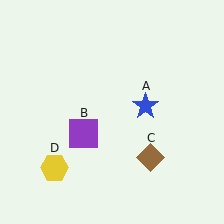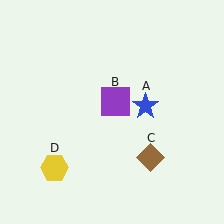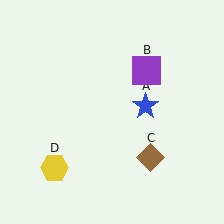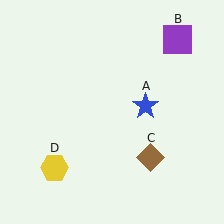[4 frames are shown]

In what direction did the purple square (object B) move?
The purple square (object B) moved up and to the right.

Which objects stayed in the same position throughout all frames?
Blue star (object A) and brown diamond (object C) and yellow hexagon (object D) remained stationary.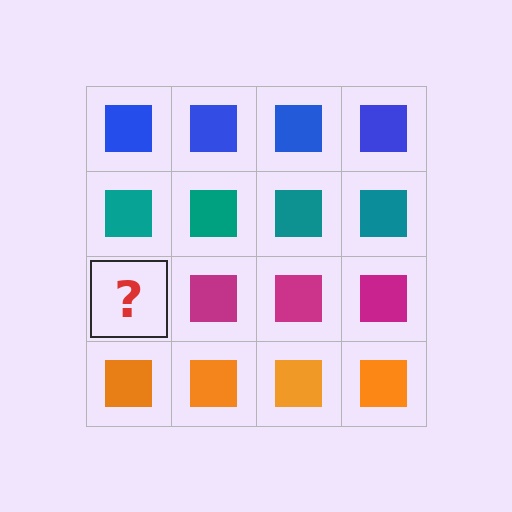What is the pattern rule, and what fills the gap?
The rule is that each row has a consistent color. The gap should be filled with a magenta square.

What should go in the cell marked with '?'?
The missing cell should contain a magenta square.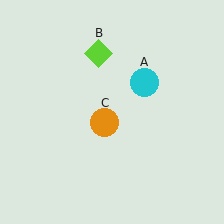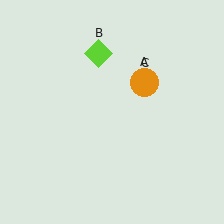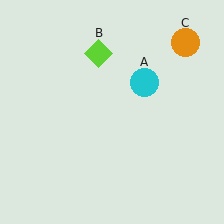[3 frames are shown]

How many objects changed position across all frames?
1 object changed position: orange circle (object C).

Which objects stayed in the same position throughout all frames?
Cyan circle (object A) and lime diamond (object B) remained stationary.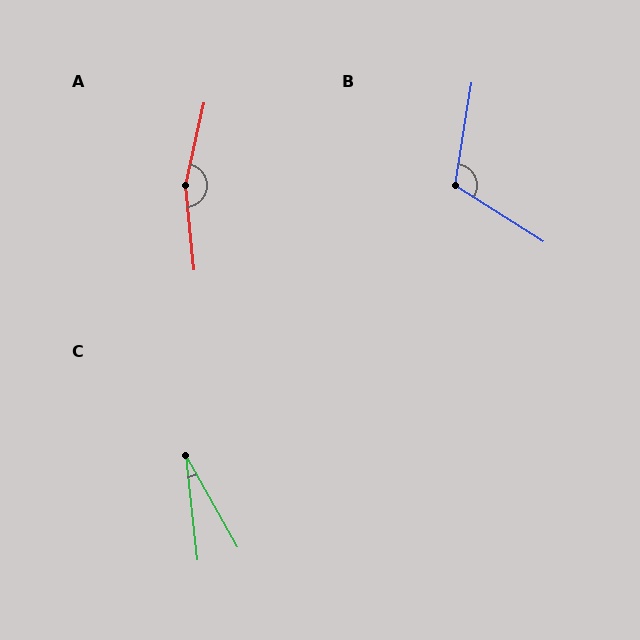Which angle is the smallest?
C, at approximately 23 degrees.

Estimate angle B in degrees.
Approximately 114 degrees.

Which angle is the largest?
A, at approximately 162 degrees.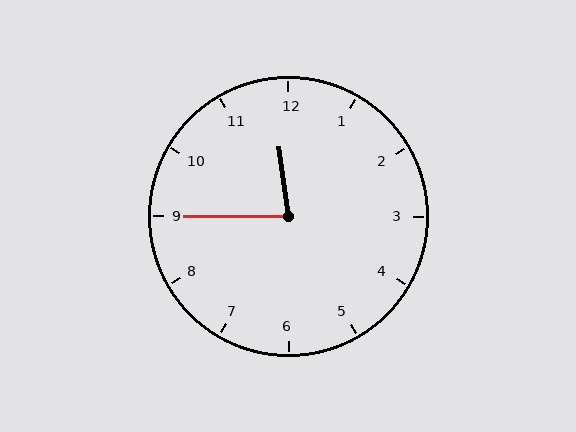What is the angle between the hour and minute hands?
Approximately 82 degrees.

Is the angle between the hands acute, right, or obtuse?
It is acute.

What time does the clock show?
11:45.